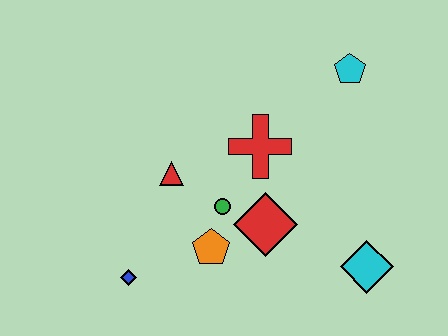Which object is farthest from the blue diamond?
The cyan pentagon is farthest from the blue diamond.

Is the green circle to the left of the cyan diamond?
Yes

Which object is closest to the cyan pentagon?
The red cross is closest to the cyan pentagon.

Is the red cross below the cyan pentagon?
Yes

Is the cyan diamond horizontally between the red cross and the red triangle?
No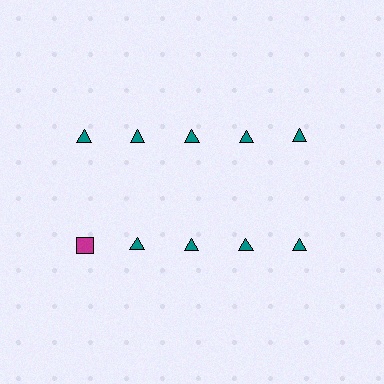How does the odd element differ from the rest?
It differs in both color (magenta instead of teal) and shape (square instead of triangle).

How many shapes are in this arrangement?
There are 10 shapes arranged in a grid pattern.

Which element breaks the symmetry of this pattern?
The magenta square in the second row, leftmost column breaks the symmetry. All other shapes are teal triangles.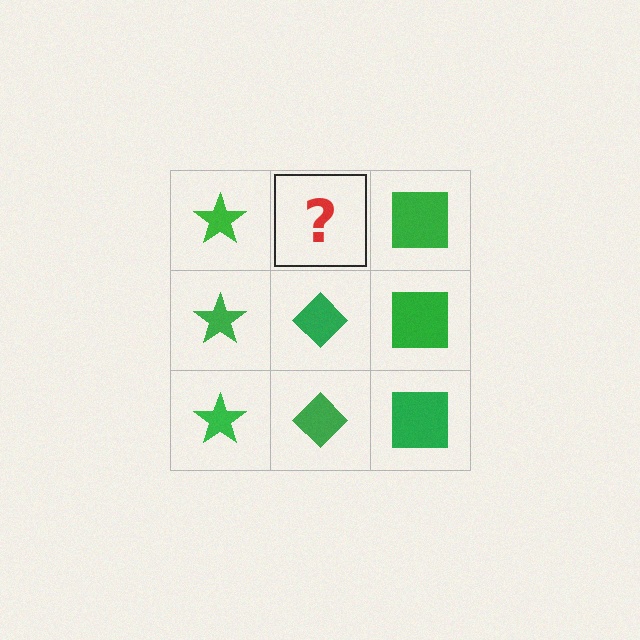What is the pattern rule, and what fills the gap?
The rule is that each column has a consistent shape. The gap should be filled with a green diamond.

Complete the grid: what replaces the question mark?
The question mark should be replaced with a green diamond.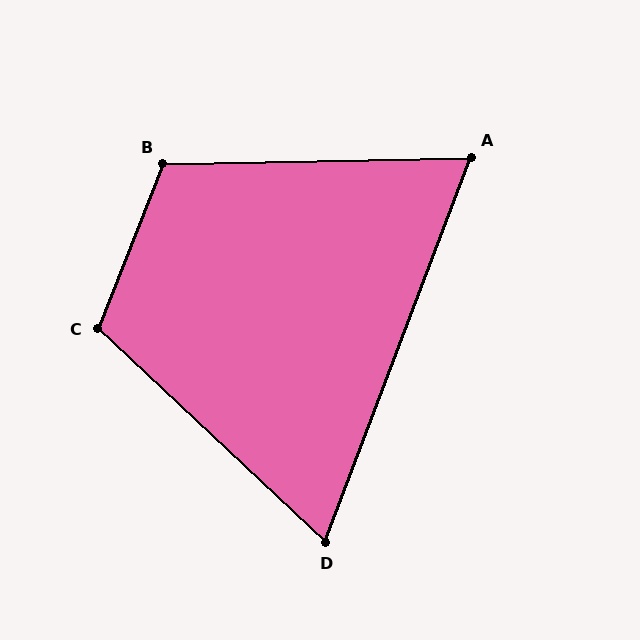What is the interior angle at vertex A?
Approximately 68 degrees (acute).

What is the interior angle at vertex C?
Approximately 112 degrees (obtuse).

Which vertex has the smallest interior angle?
D, at approximately 68 degrees.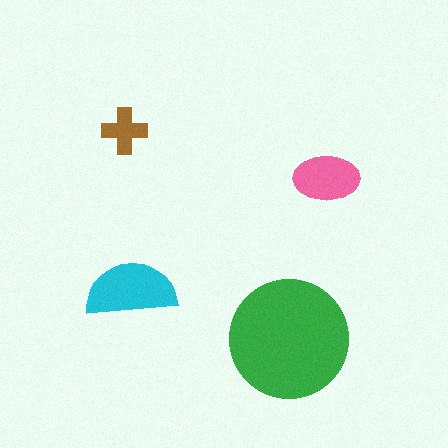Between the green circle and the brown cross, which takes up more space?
The green circle.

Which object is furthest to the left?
The brown cross is leftmost.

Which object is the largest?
The green circle.